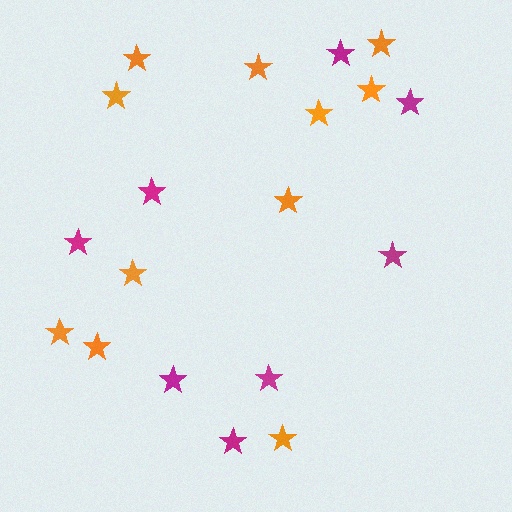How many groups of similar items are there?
There are 2 groups: one group of orange stars (11) and one group of magenta stars (8).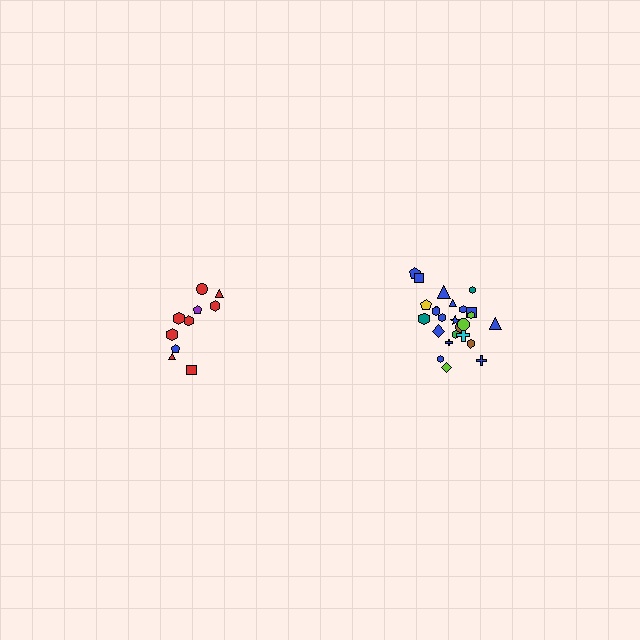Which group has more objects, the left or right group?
The right group.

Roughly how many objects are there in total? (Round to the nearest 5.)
Roughly 35 objects in total.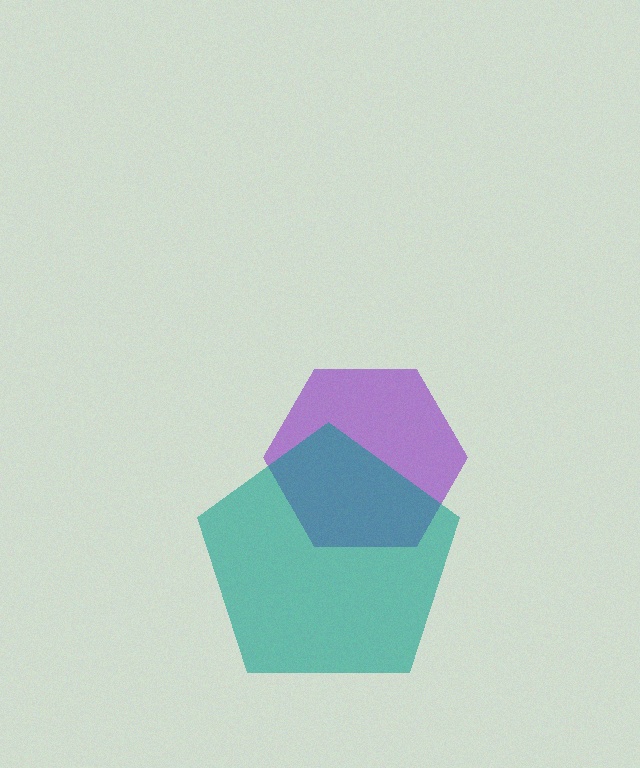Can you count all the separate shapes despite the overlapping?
Yes, there are 2 separate shapes.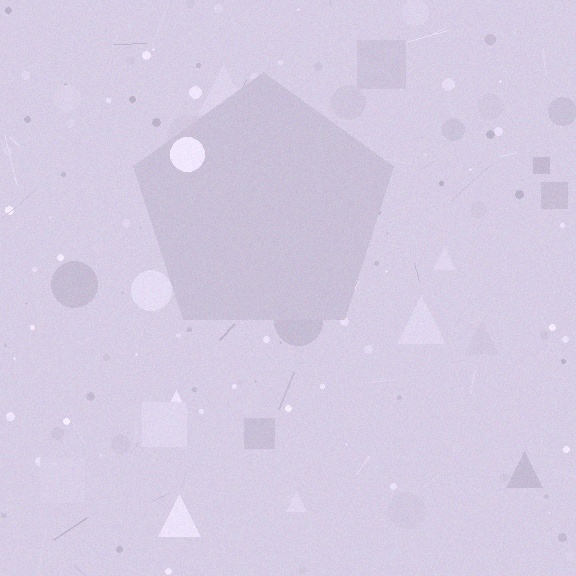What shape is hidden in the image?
A pentagon is hidden in the image.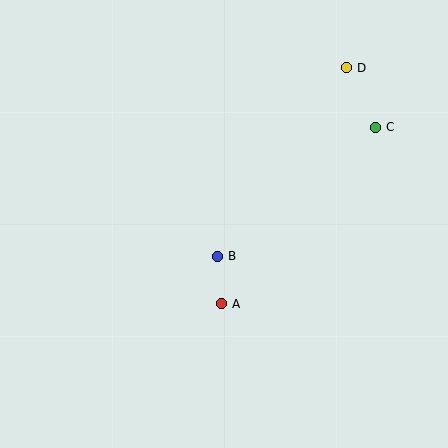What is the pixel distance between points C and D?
The distance between C and D is 66 pixels.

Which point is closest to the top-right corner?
Point D is closest to the top-right corner.